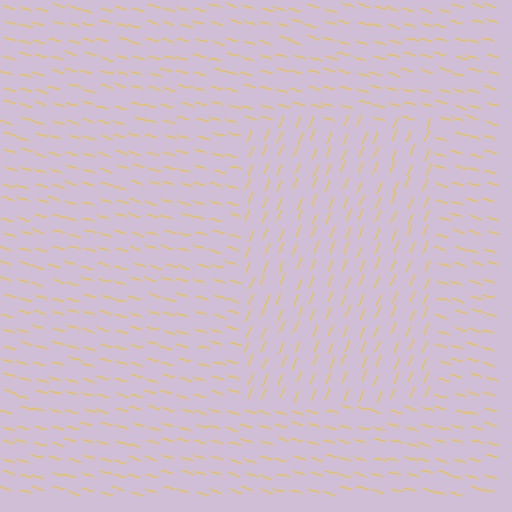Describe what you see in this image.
The image is filled with small yellow line segments. A rectangle region in the image has lines oriented differently from the surrounding lines, creating a visible texture boundary.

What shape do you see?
I see a rectangle.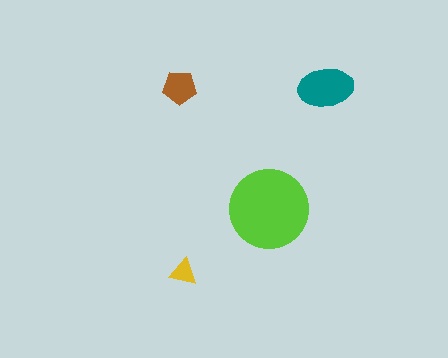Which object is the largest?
The lime circle.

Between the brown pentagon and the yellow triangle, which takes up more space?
The brown pentagon.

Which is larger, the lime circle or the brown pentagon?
The lime circle.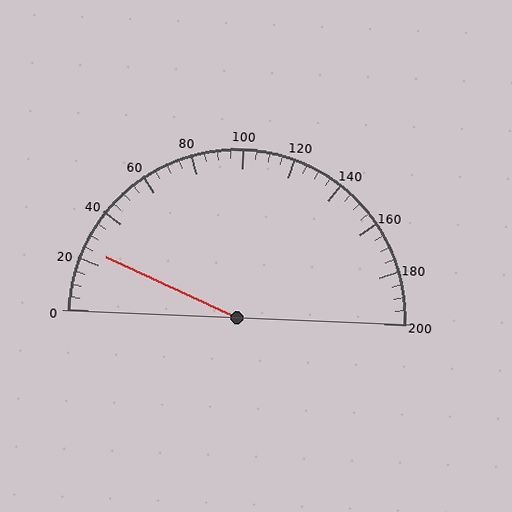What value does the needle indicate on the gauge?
The needle indicates approximately 25.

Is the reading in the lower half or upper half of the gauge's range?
The reading is in the lower half of the range (0 to 200).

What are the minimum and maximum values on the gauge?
The gauge ranges from 0 to 200.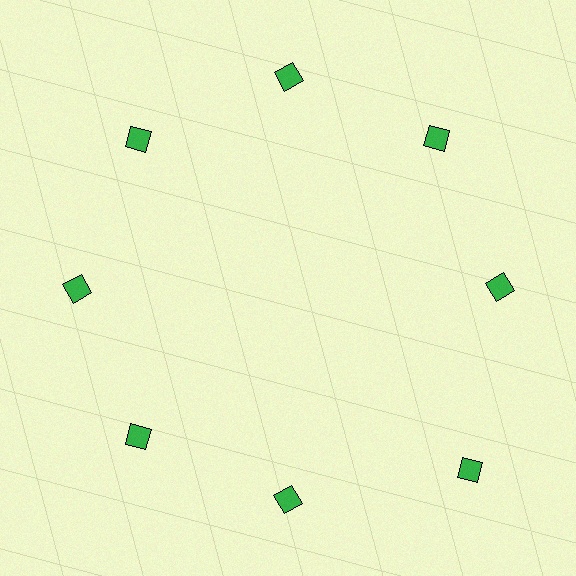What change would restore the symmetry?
The symmetry would be restored by moving it inward, back onto the ring so that all 8 diamonds sit at equal angles and equal distance from the center.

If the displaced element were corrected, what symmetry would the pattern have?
It would have 8-fold rotational symmetry — the pattern would map onto itself every 45 degrees.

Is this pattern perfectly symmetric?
No. The 8 green diamonds are arranged in a ring, but one element near the 4 o'clock position is pushed outward from the center, breaking the 8-fold rotational symmetry.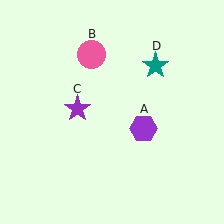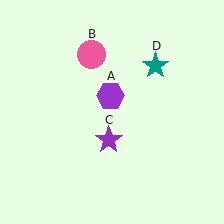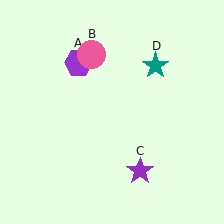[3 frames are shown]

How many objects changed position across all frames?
2 objects changed position: purple hexagon (object A), purple star (object C).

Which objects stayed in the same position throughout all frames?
Pink circle (object B) and teal star (object D) remained stationary.